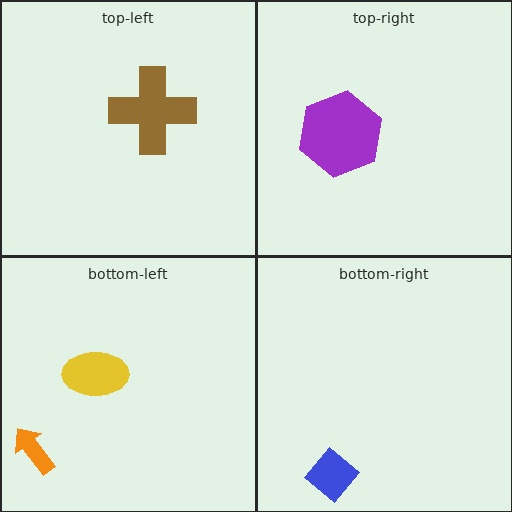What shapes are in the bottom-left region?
The orange arrow, the yellow ellipse.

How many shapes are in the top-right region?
1.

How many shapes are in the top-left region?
1.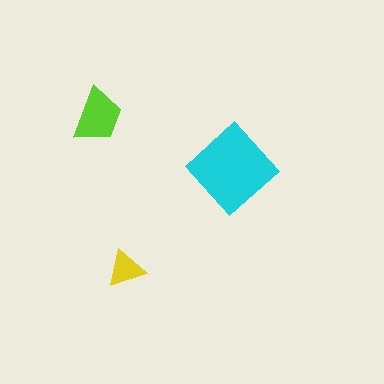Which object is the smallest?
The yellow triangle.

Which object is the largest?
The cyan diamond.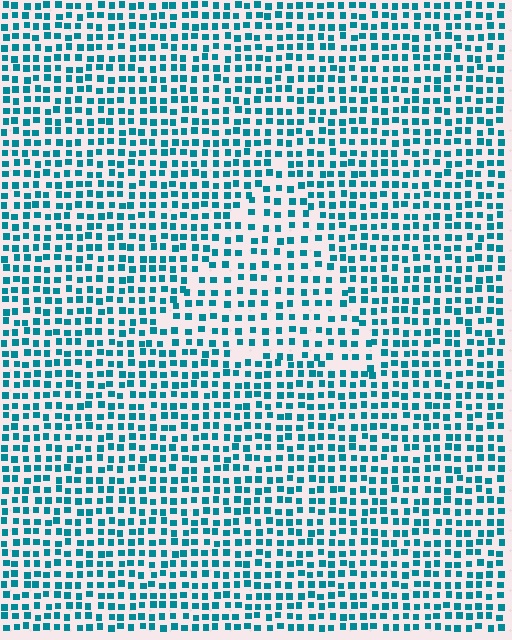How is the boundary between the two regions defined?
The boundary is defined by a change in element density (approximately 1.5x ratio). All elements are the same color, size, and shape.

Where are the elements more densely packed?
The elements are more densely packed outside the triangle boundary.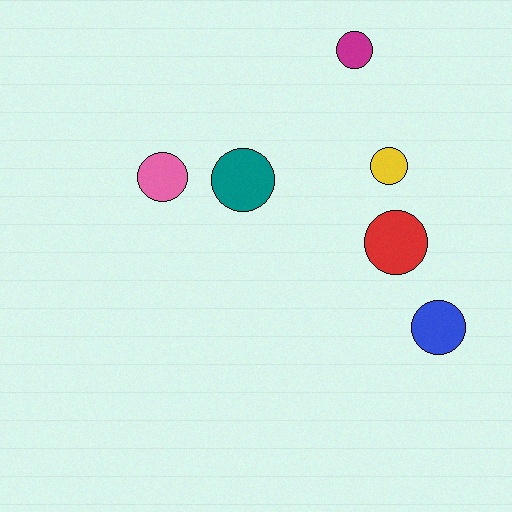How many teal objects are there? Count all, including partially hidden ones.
There is 1 teal object.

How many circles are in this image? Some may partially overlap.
There are 6 circles.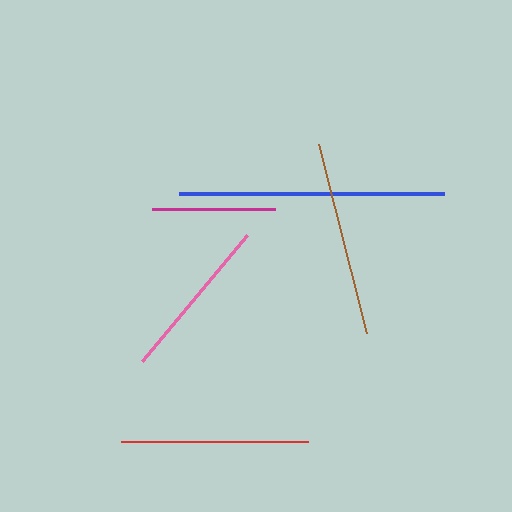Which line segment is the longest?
The blue line is the longest at approximately 265 pixels.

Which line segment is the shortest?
The magenta line is the shortest at approximately 123 pixels.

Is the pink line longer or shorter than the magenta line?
The pink line is longer than the magenta line.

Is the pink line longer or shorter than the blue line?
The blue line is longer than the pink line.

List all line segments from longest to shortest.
From longest to shortest: blue, brown, red, pink, magenta.